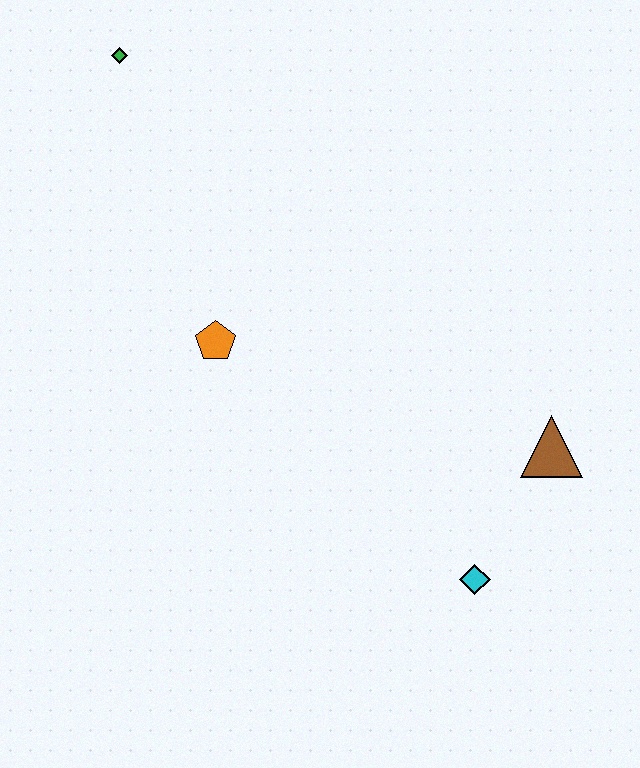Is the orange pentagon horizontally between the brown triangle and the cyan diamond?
No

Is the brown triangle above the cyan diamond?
Yes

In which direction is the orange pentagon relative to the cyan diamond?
The orange pentagon is to the left of the cyan diamond.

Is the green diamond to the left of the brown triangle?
Yes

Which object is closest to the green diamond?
The orange pentagon is closest to the green diamond.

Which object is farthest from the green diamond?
The cyan diamond is farthest from the green diamond.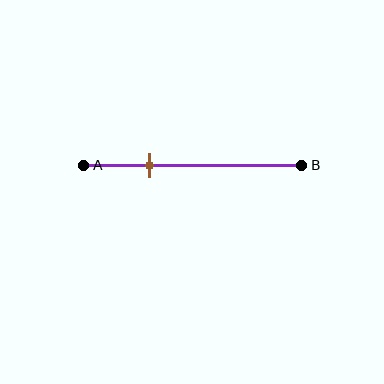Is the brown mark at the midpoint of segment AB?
No, the mark is at about 30% from A, not at the 50% midpoint.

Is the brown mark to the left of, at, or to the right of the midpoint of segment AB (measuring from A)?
The brown mark is to the left of the midpoint of segment AB.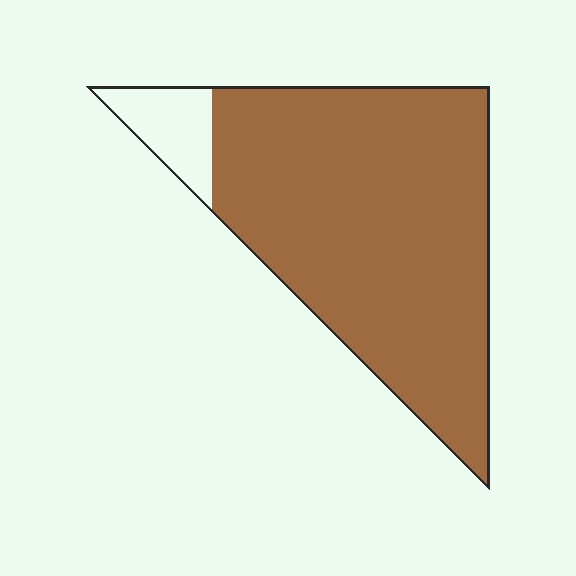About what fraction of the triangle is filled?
About nine tenths (9/10).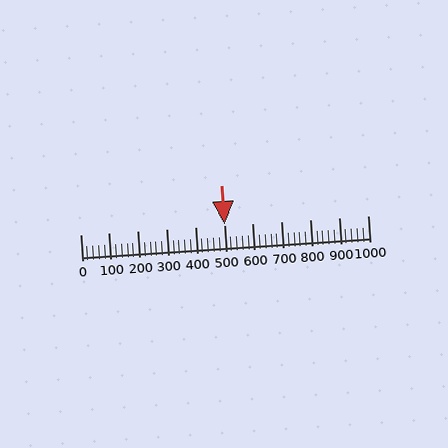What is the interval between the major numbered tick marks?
The major tick marks are spaced 100 units apart.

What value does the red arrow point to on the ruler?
The red arrow points to approximately 500.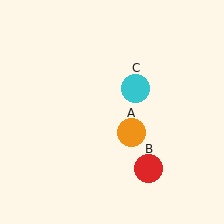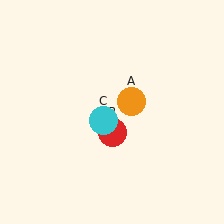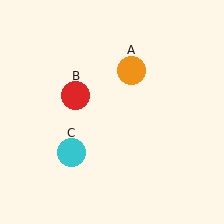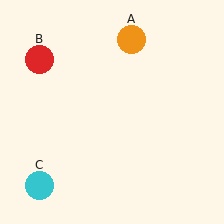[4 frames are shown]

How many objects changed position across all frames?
3 objects changed position: orange circle (object A), red circle (object B), cyan circle (object C).